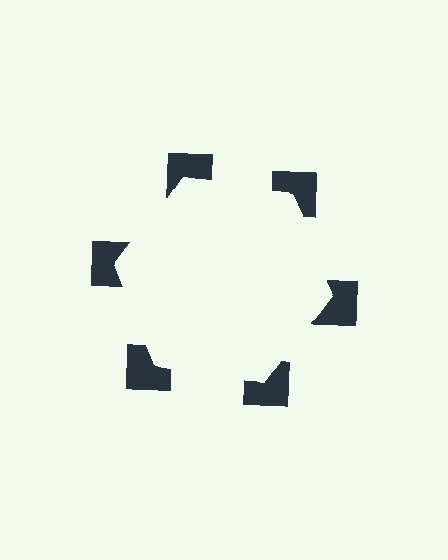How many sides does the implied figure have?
6 sides.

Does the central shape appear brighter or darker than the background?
It typically appears slightly brighter than the background, even though no actual brightness change is drawn.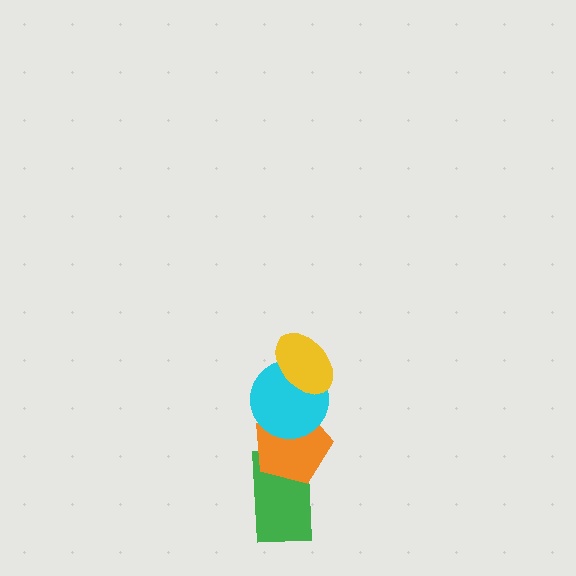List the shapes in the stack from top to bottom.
From top to bottom: the yellow ellipse, the cyan circle, the orange pentagon, the green rectangle.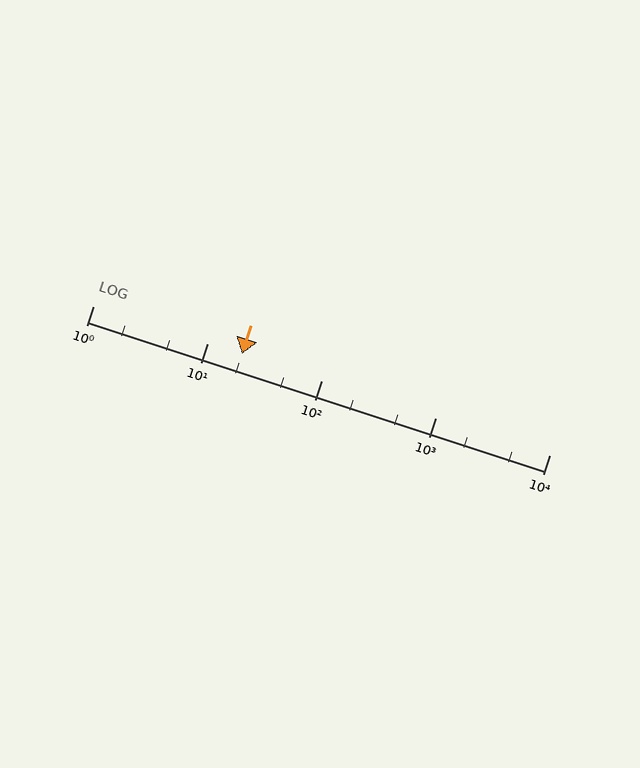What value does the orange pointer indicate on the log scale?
The pointer indicates approximately 20.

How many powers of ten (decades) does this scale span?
The scale spans 4 decades, from 1 to 10000.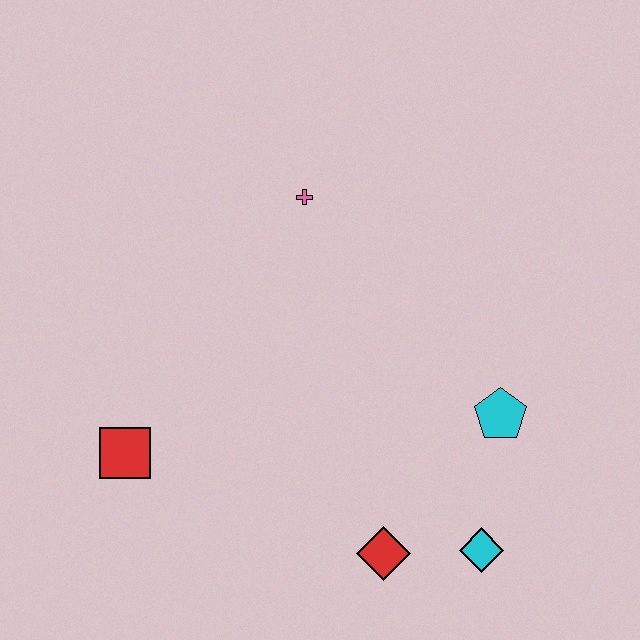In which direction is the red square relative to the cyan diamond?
The red square is to the left of the cyan diamond.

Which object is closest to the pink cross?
The cyan pentagon is closest to the pink cross.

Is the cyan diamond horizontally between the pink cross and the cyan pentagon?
Yes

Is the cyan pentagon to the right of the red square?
Yes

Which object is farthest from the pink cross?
The cyan diamond is farthest from the pink cross.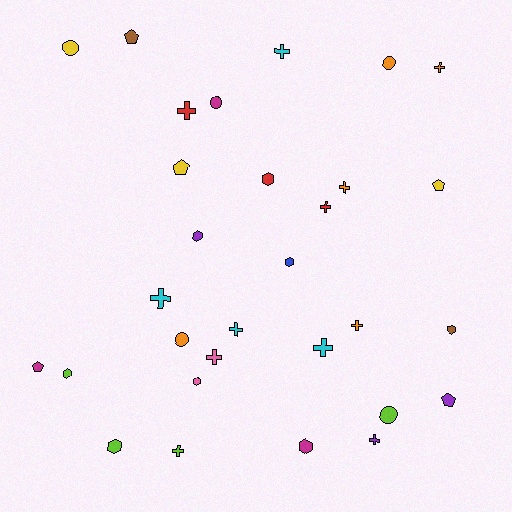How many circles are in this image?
There are 5 circles.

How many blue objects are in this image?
There is 1 blue object.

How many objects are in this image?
There are 30 objects.